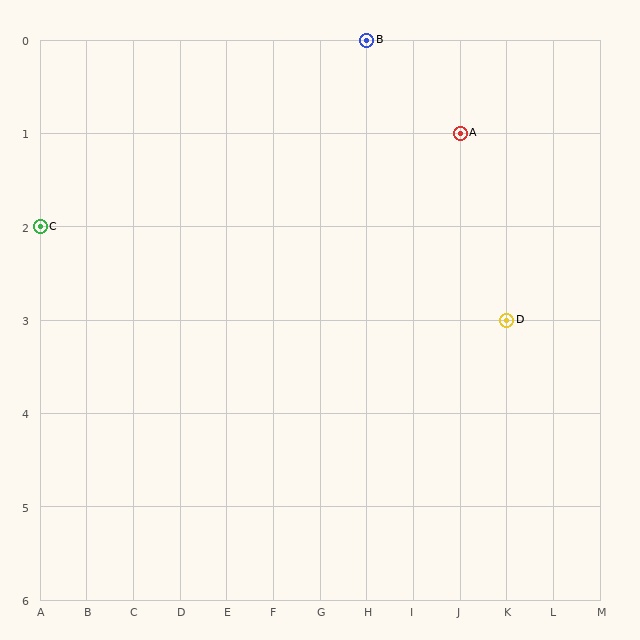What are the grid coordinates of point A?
Point A is at grid coordinates (J, 1).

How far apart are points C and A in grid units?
Points C and A are 9 columns and 1 row apart (about 9.1 grid units diagonally).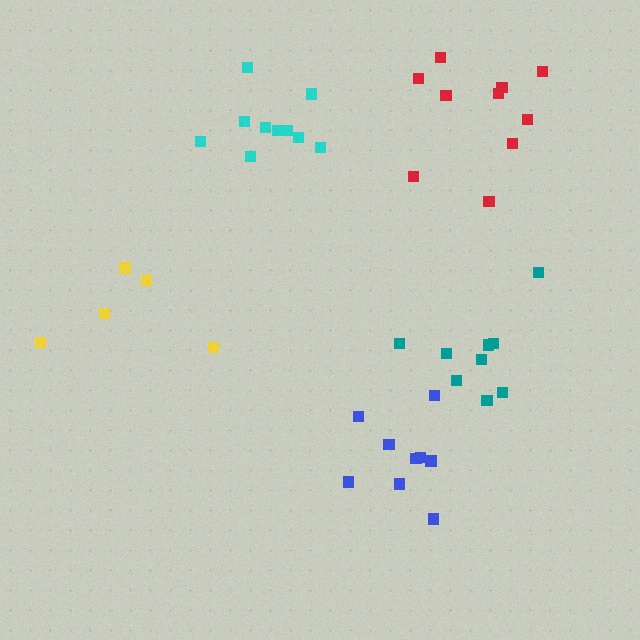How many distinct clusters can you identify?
There are 5 distinct clusters.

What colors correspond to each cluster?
The clusters are colored: blue, cyan, yellow, red, teal.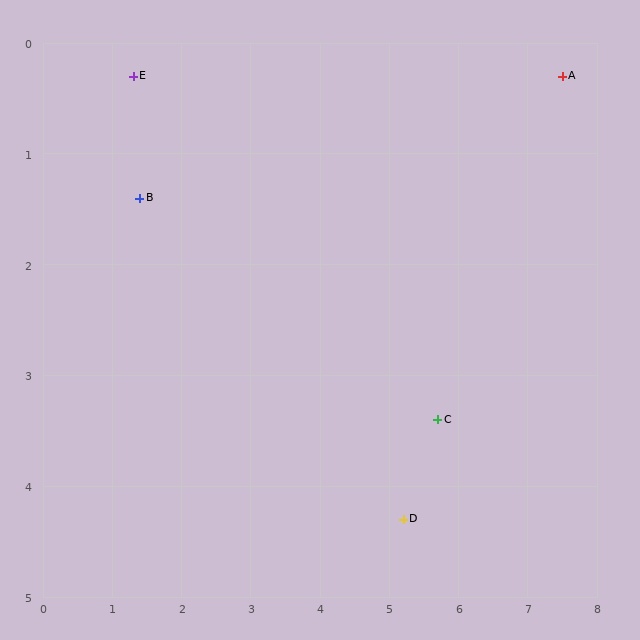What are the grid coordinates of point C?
Point C is at approximately (5.7, 3.4).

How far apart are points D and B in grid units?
Points D and B are about 4.8 grid units apart.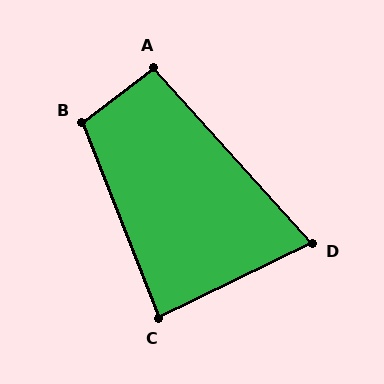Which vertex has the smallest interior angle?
D, at approximately 74 degrees.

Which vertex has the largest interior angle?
B, at approximately 106 degrees.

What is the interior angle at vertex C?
Approximately 86 degrees (approximately right).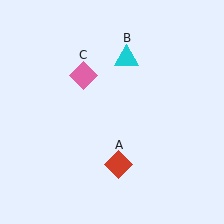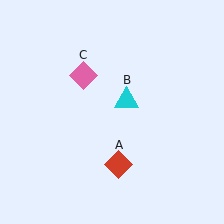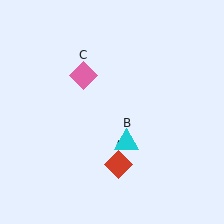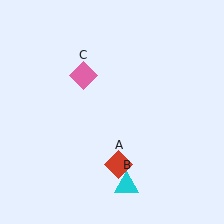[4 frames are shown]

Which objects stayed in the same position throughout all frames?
Red diamond (object A) and pink diamond (object C) remained stationary.